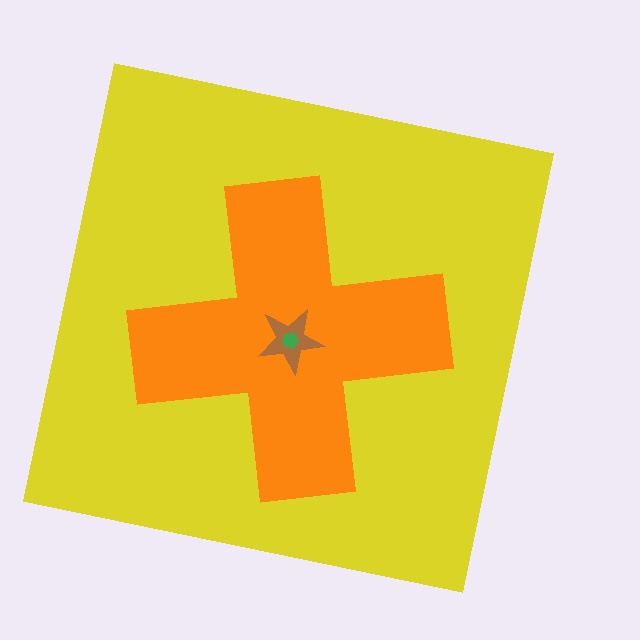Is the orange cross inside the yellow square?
Yes.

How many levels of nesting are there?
4.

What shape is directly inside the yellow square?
The orange cross.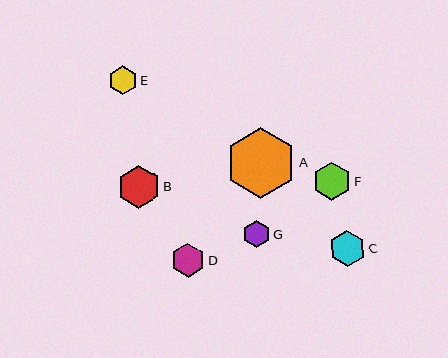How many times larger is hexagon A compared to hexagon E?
Hexagon A is approximately 2.5 times the size of hexagon E.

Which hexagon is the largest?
Hexagon A is the largest with a size of approximately 71 pixels.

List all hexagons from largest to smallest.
From largest to smallest: A, B, F, C, D, E, G.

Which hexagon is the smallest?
Hexagon G is the smallest with a size of approximately 27 pixels.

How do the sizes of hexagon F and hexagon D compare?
Hexagon F and hexagon D are approximately the same size.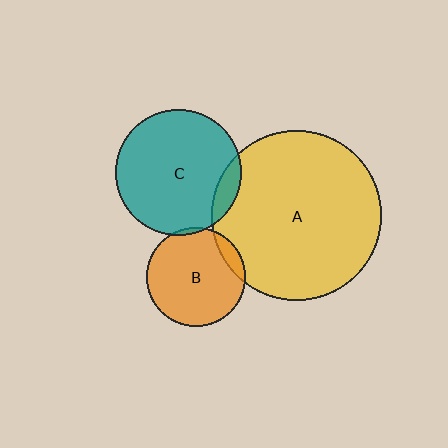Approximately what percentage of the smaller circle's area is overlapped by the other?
Approximately 10%.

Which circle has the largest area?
Circle A (yellow).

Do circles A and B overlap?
Yes.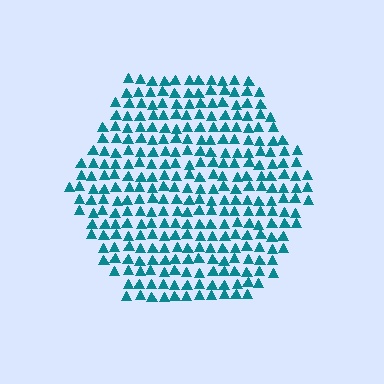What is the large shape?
The large shape is a hexagon.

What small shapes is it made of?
It is made of small triangles.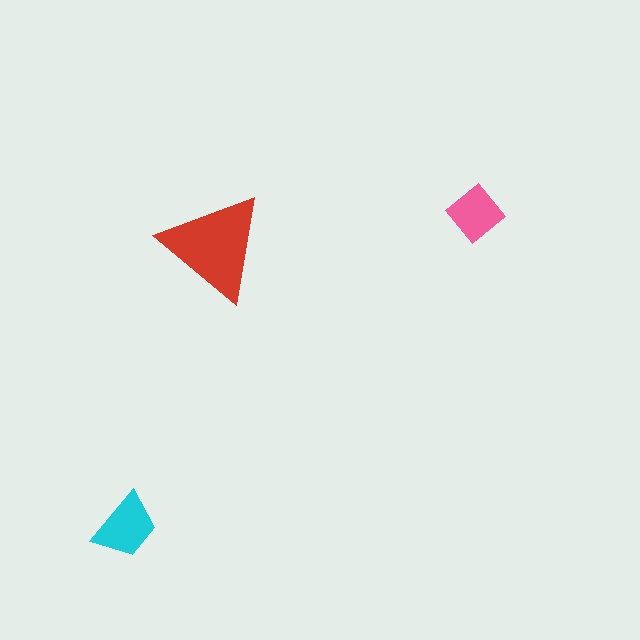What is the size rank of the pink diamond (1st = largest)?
3rd.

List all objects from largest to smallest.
The red triangle, the cyan trapezoid, the pink diamond.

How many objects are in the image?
There are 3 objects in the image.